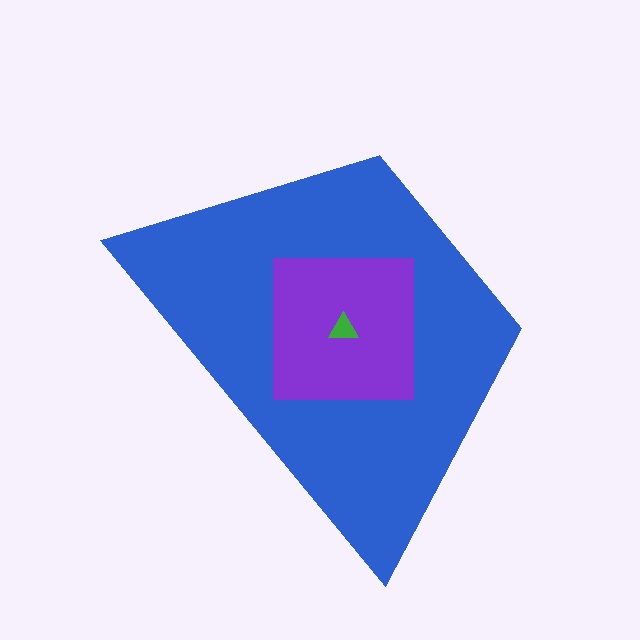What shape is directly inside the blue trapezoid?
The purple square.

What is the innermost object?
The green triangle.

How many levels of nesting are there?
3.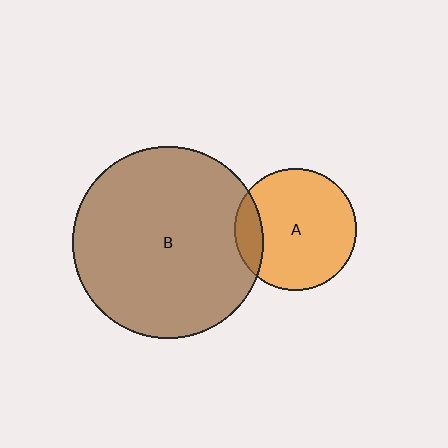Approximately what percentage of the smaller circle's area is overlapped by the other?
Approximately 15%.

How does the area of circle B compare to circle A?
Approximately 2.5 times.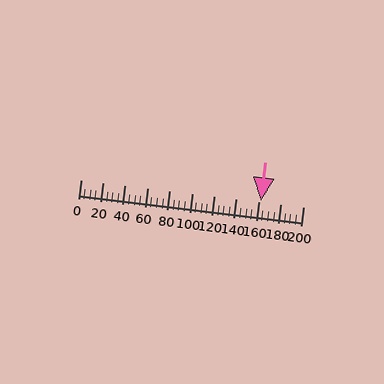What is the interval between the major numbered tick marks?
The major tick marks are spaced 20 units apart.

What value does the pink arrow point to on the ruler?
The pink arrow points to approximately 162.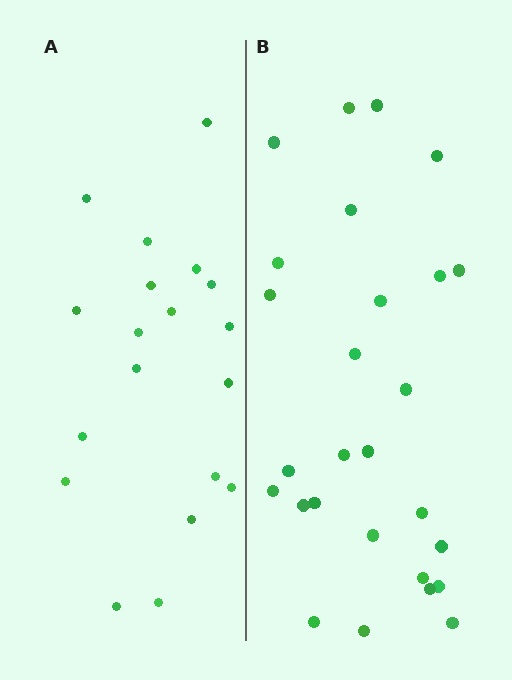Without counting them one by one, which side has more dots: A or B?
Region B (the right region) has more dots.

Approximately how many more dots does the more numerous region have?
Region B has roughly 8 or so more dots than region A.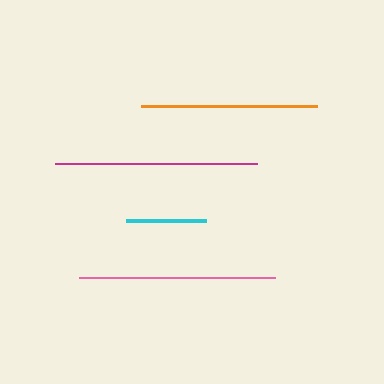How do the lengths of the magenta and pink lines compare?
The magenta and pink lines are approximately the same length.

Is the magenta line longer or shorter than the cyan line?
The magenta line is longer than the cyan line.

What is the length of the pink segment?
The pink segment is approximately 196 pixels long.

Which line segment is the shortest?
The cyan line is the shortest at approximately 80 pixels.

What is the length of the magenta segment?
The magenta segment is approximately 203 pixels long.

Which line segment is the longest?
The magenta line is the longest at approximately 203 pixels.